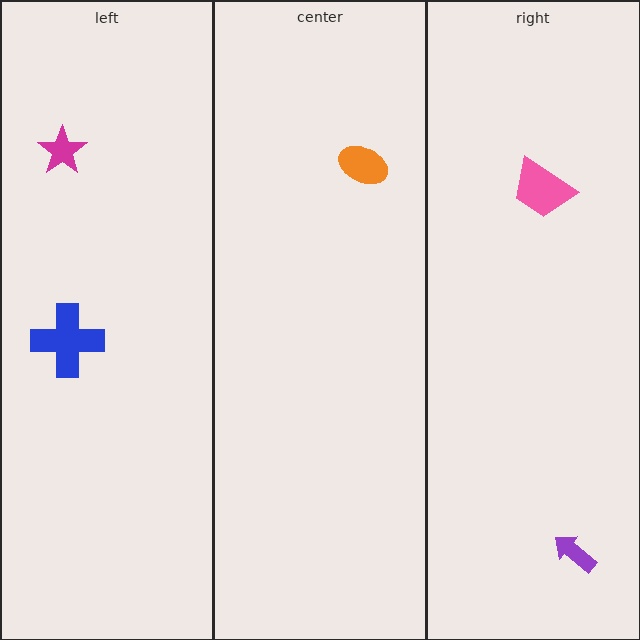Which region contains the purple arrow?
The right region.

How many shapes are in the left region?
2.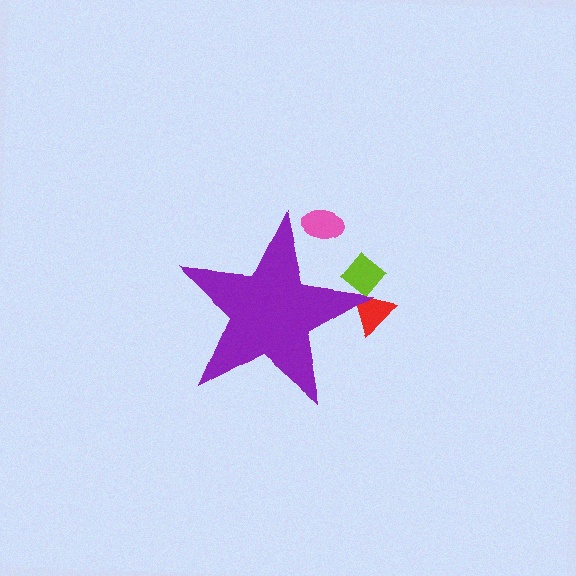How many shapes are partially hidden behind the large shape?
3 shapes are partially hidden.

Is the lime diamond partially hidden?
Yes, the lime diamond is partially hidden behind the purple star.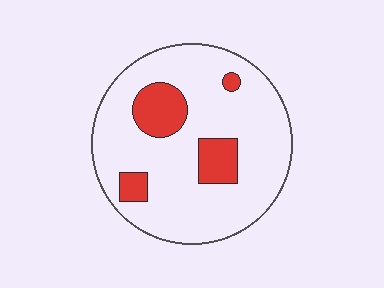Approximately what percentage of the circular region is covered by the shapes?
Approximately 15%.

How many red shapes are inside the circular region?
4.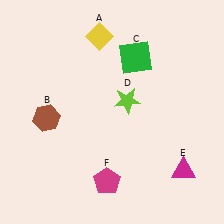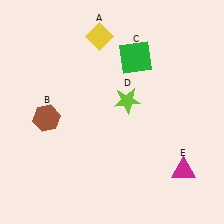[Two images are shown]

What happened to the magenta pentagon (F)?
The magenta pentagon (F) was removed in Image 2. It was in the bottom-left area of Image 1.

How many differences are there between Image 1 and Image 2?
There is 1 difference between the two images.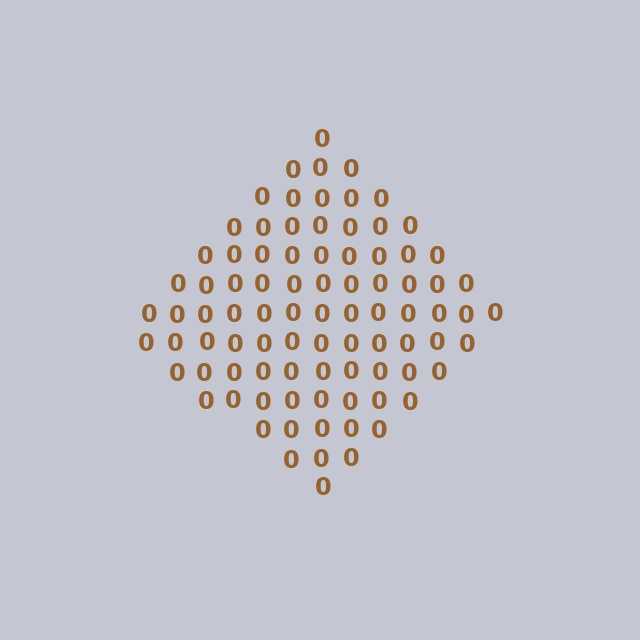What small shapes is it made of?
It is made of small digit 0's.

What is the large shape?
The large shape is a diamond.